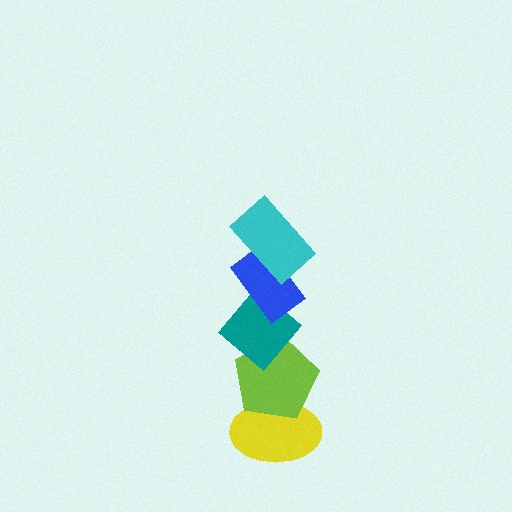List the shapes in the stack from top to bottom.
From top to bottom: the cyan rectangle, the blue rectangle, the teal diamond, the lime pentagon, the yellow ellipse.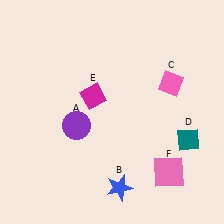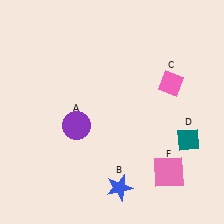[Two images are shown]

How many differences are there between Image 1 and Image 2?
There is 1 difference between the two images.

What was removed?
The magenta diamond (E) was removed in Image 2.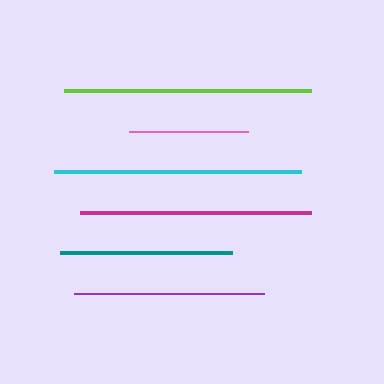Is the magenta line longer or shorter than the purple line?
The magenta line is longer than the purple line.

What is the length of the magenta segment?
The magenta segment is approximately 232 pixels long.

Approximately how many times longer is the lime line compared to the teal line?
The lime line is approximately 1.4 times the length of the teal line.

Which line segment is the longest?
The cyan line is the longest at approximately 247 pixels.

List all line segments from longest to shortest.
From longest to shortest: cyan, lime, magenta, purple, teal, pink.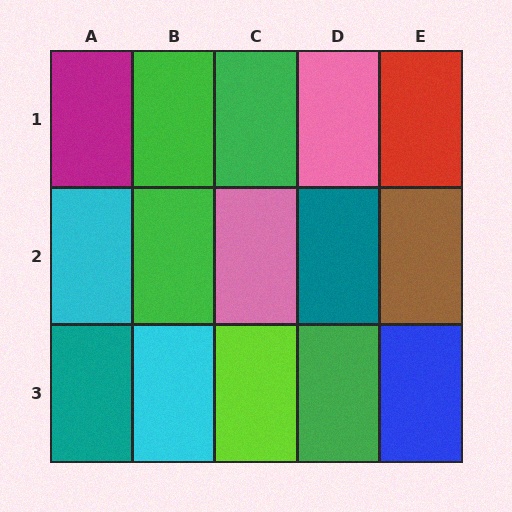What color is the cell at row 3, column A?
Teal.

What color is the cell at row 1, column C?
Green.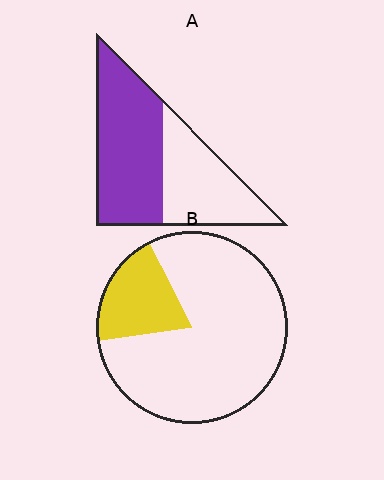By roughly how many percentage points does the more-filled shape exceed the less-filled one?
By roughly 40 percentage points (A over B).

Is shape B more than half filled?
No.